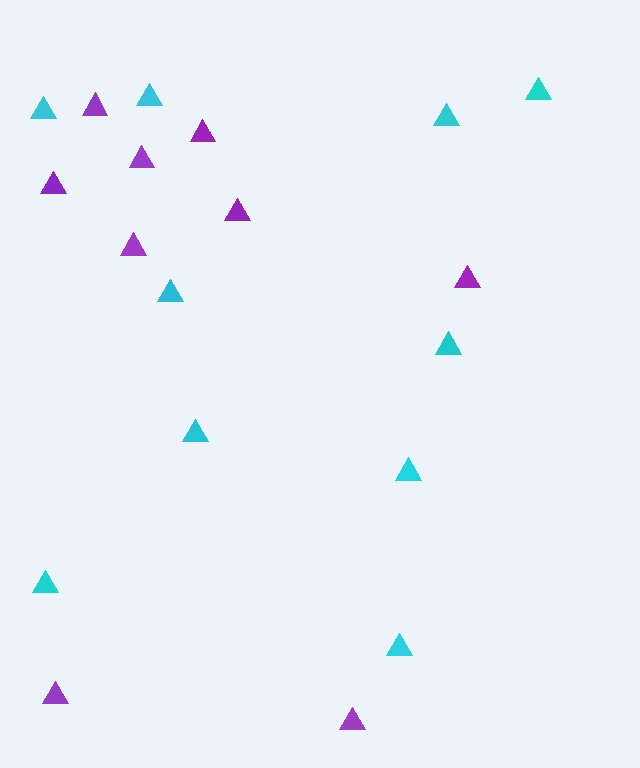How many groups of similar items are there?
There are 2 groups: one group of cyan triangles (10) and one group of purple triangles (9).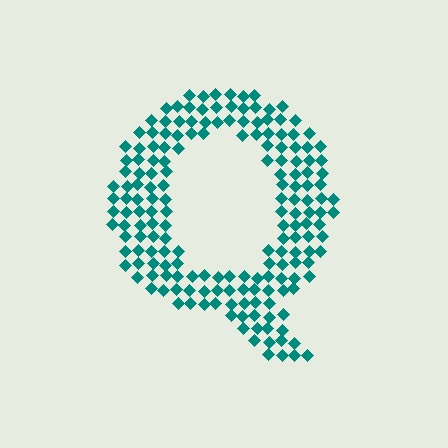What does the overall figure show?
The overall figure shows the letter Q.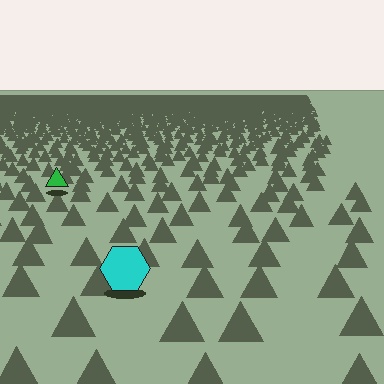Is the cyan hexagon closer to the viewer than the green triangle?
Yes. The cyan hexagon is closer — you can tell from the texture gradient: the ground texture is coarser near it.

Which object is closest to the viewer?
The cyan hexagon is closest. The texture marks near it are larger and more spread out.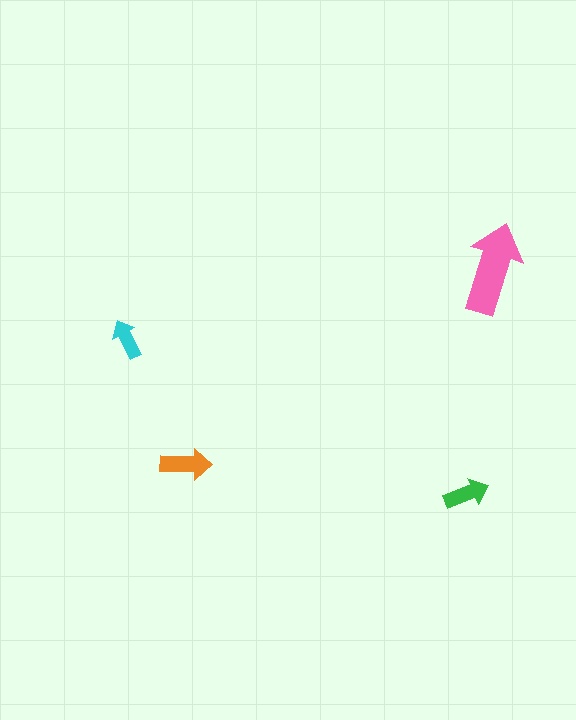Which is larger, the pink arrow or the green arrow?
The pink one.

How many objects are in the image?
There are 4 objects in the image.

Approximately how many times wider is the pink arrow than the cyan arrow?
About 2 times wider.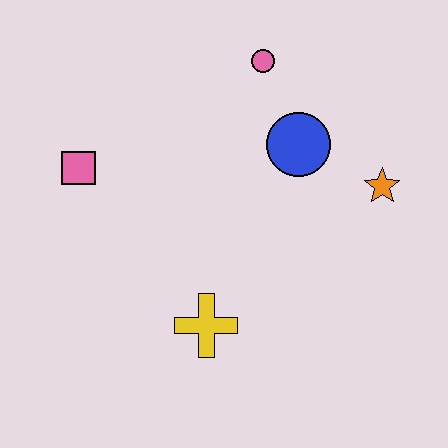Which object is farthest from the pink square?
The orange star is farthest from the pink square.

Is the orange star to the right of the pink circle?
Yes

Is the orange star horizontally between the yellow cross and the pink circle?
No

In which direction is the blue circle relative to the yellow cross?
The blue circle is above the yellow cross.